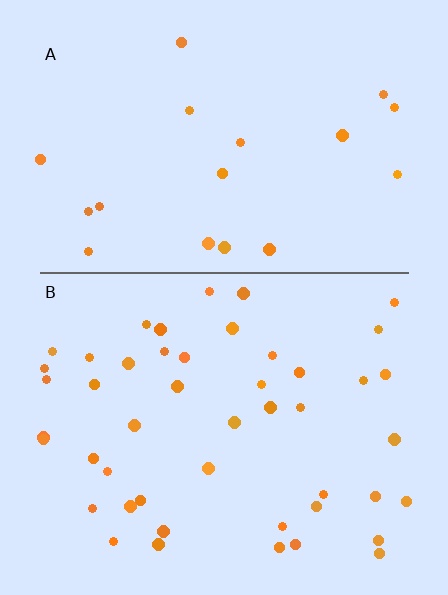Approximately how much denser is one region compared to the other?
Approximately 2.6× — region B over region A.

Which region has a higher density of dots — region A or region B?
B (the bottom).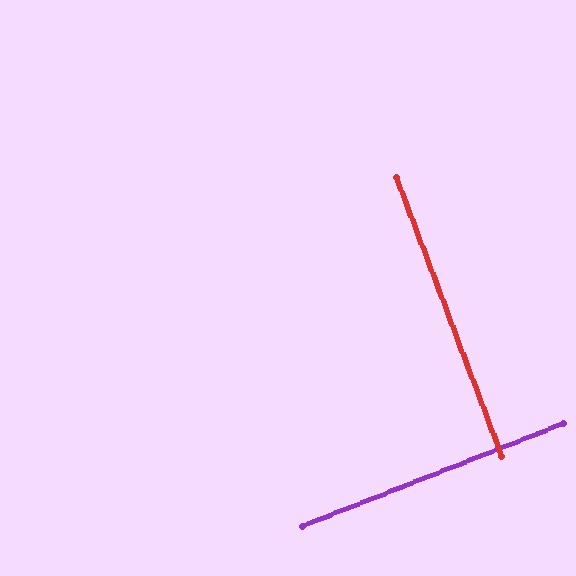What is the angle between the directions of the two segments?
Approximately 89 degrees.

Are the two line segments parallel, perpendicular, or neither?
Perpendicular — they meet at approximately 89°.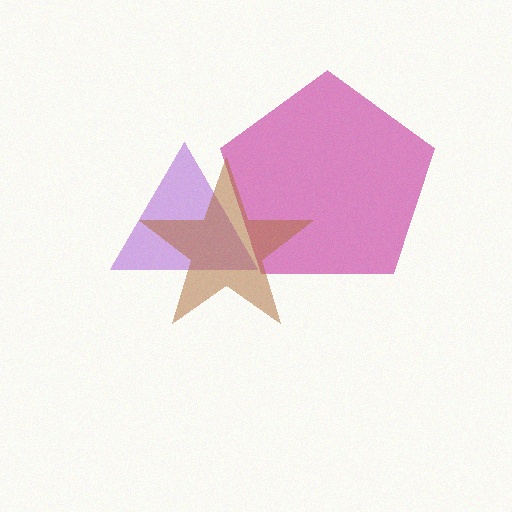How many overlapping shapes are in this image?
There are 3 overlapping shapes in the image.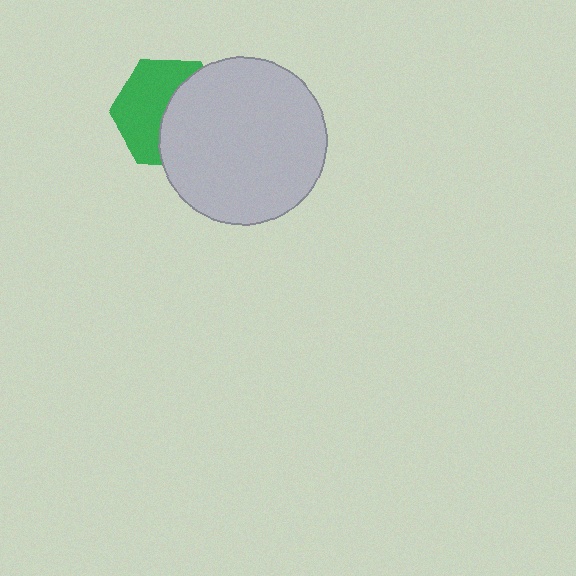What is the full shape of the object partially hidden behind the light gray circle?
The partially hidden object is a green hexagon.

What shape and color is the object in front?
The object in front is a light gray circle.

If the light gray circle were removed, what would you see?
You would see the complete green hexagon.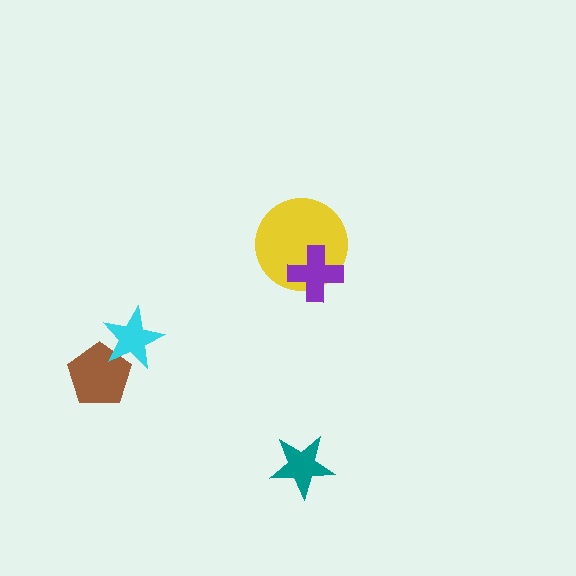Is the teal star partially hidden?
No, no other shape covers it.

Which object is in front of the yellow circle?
The purple cross is in front of the yellow circle.